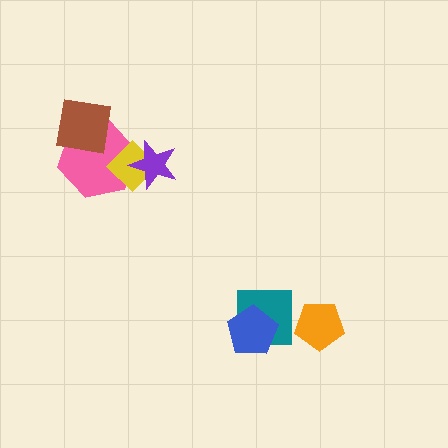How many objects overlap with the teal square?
1 object overlaps with the teal square.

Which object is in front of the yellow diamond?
The purple star is in front of the yellow diamond.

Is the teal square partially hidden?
Yes, it is partially covered by another shape.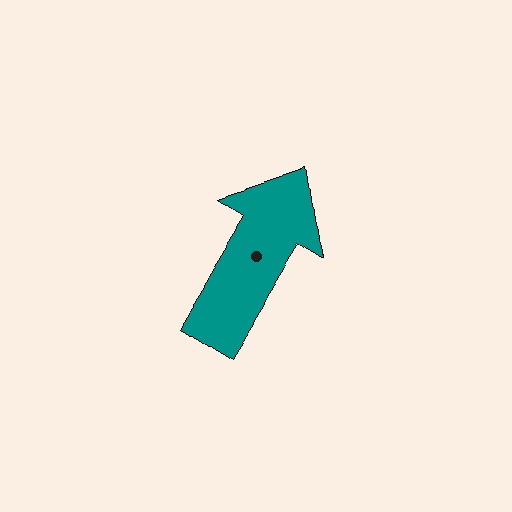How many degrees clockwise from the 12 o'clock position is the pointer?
Approximately 32 degrees.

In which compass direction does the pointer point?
Northeast.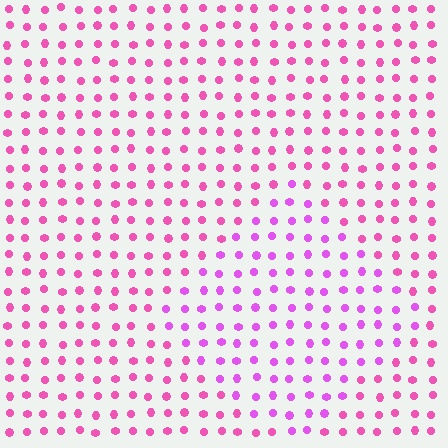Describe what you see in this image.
The image is filled with small pink elements in a uniform arrangement. A diamond-shaped region is visible where the elements are tinted to a slightly different hue, forming a subtle color boundary.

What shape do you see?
I see a diamond.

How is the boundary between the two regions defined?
The boundary is defined purely by a slight shift in hue (about 28 degrees). Spacing, size, and orientation are identical on both sides.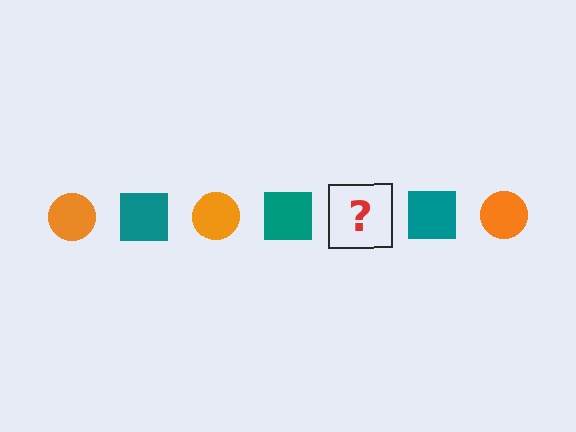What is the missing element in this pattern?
The missing element is an orange circle.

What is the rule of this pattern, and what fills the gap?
The rule is that the pattern alternates between orange circle and teal square. The gap should be filled with an orange circle.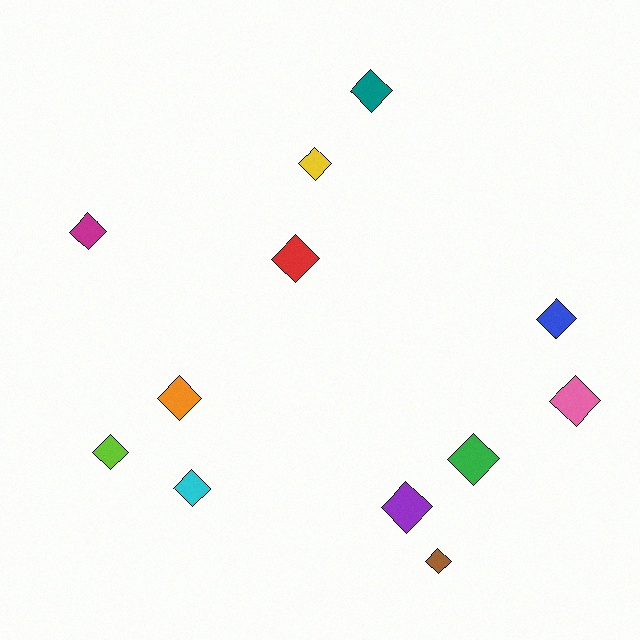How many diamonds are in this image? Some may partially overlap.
There are 12 diamonds.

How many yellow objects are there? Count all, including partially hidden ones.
There is 1 yellow object.